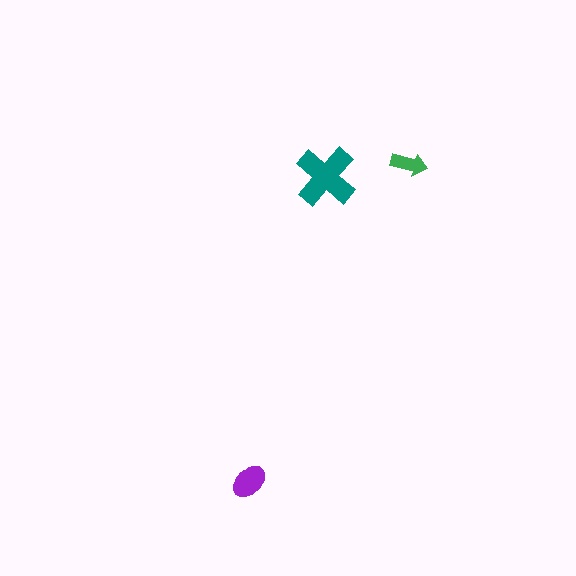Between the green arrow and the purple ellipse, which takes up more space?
The purple ellipse.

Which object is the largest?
The teal cross.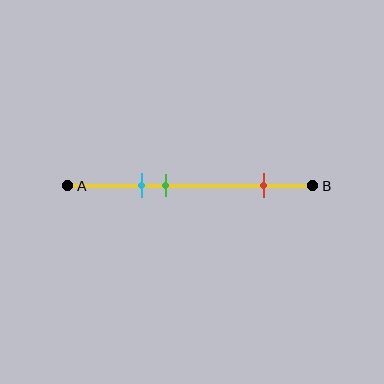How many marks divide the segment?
There are 3 marks dividing the segment.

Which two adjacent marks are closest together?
The cyan and green marks are the closest adjacent pair.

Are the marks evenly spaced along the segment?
No, the marks are not evenly spaced.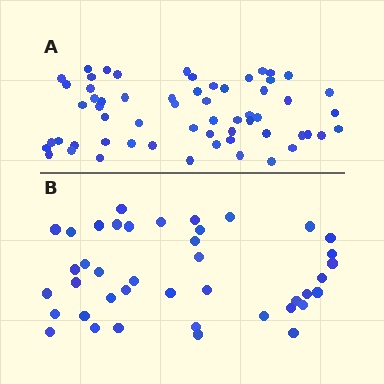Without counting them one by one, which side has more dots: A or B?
Region A (the top region) has more dots.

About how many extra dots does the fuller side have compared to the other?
Region A has approximately 20 more dots than region B.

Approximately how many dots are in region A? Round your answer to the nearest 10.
About 60 dots.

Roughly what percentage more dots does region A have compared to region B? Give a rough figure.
About 45% more.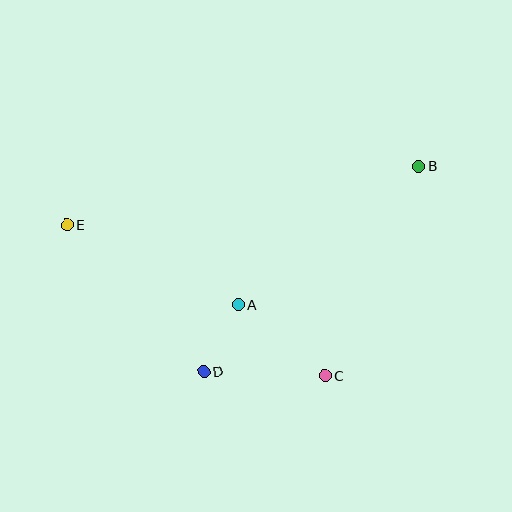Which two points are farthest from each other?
Points B and E are farthest from each other.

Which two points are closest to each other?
Points A and D are closest to each other.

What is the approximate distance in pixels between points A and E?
The distance between A and E is approximately 189 pixels.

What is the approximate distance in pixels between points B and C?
The distance between B and C is approximately 230 pixels.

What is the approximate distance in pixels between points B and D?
The distance between B and D is approximately 297 pixels.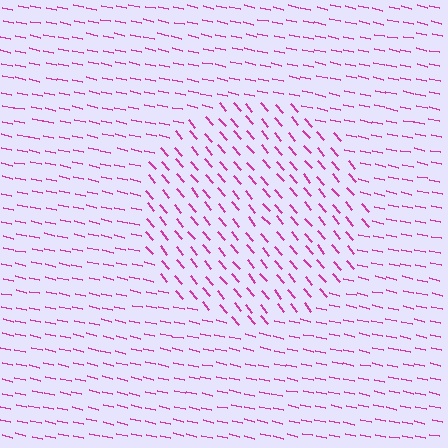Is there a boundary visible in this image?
Yes, there is a texture boundary formed by a change in line orientation.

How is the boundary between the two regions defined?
The boundary is defined purely by a change in line orientation (approximately 37 degrees difference). All lines are the same color and thickness.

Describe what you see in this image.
The image is filled with small magenta line segments. A circle region in the image has lines oriented differently from the surrounding lines, creating a visible texture boundary.